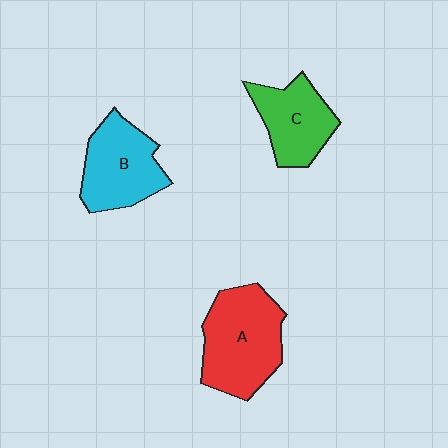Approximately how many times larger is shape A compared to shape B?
Approximately 1.2 times.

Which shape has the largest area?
Shape A (red).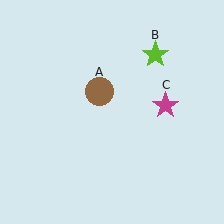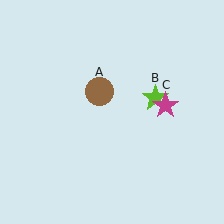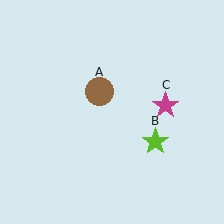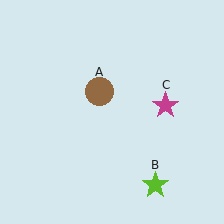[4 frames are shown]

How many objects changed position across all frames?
1 object changed position: lime star (object B).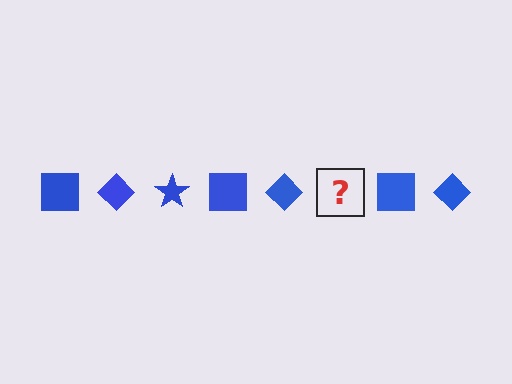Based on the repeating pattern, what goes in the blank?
The blank should be a blue star.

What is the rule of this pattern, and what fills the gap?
The rule is that the pattern cycles through square, diamond, star shapes in blue. The gap should be filled with a blue star.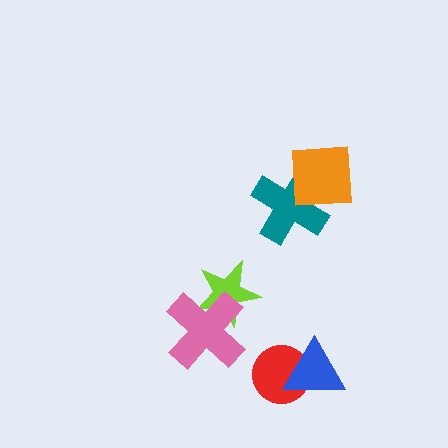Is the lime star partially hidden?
Yes, it is partially covered by another shape.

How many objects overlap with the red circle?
1 object overlaps with the red circle.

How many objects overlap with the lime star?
1 object overlaps with the lime star.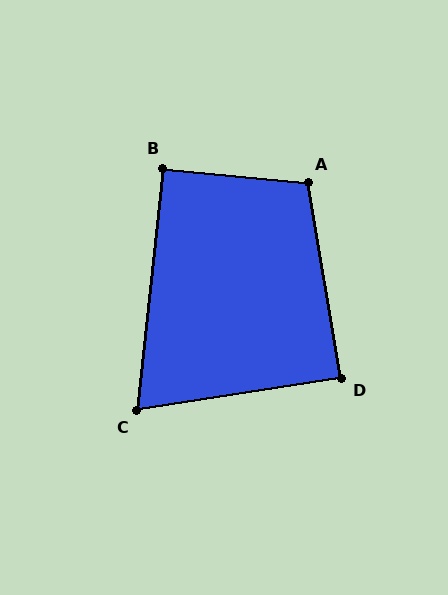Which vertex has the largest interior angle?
A, at approximately 105 degrees.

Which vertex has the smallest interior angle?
C, at approximately 75 degrees.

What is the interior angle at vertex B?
Approximately 91 degrees (approximately right).